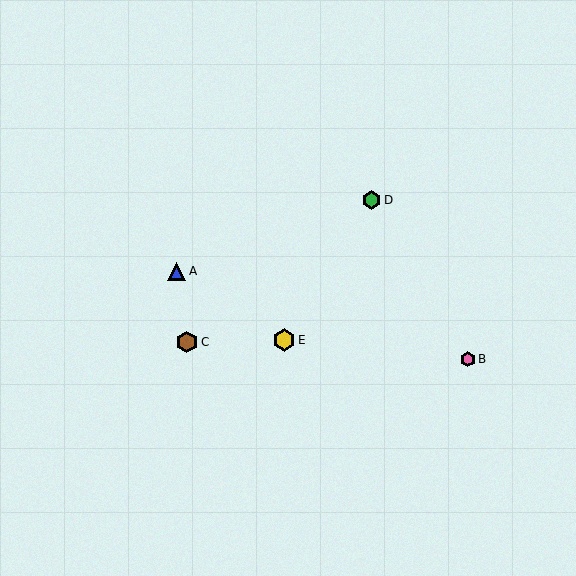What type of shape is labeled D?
Shape D is a green hexagon.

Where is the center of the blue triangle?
The center of the blue triangle is at (177, 271).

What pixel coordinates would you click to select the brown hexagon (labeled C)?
Click at (187, 342) to select the brown hexagon C.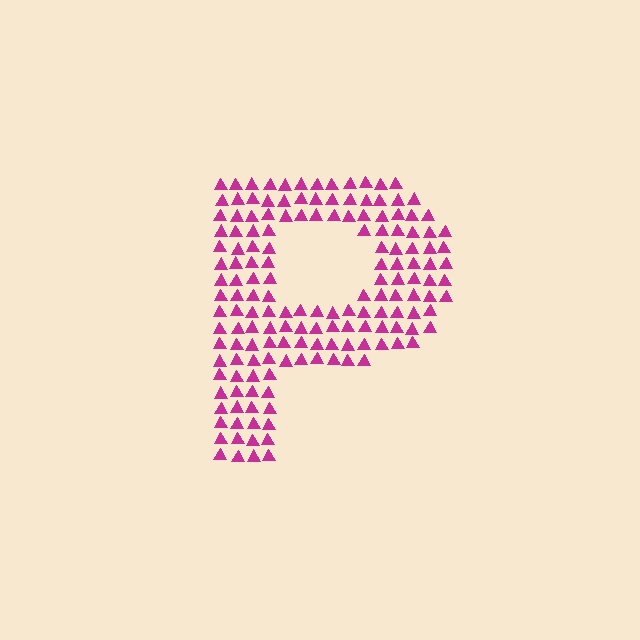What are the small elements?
The small elements are triangles.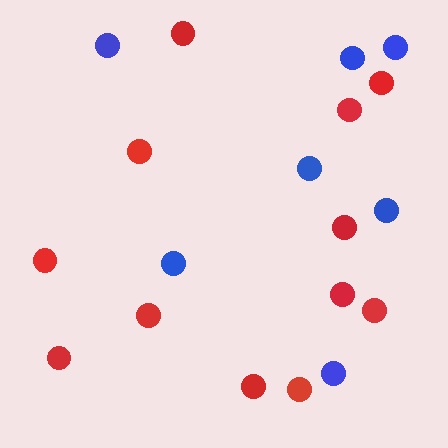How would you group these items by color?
There are 2 groups: one group of red circles (12) and one group of blue circles (7).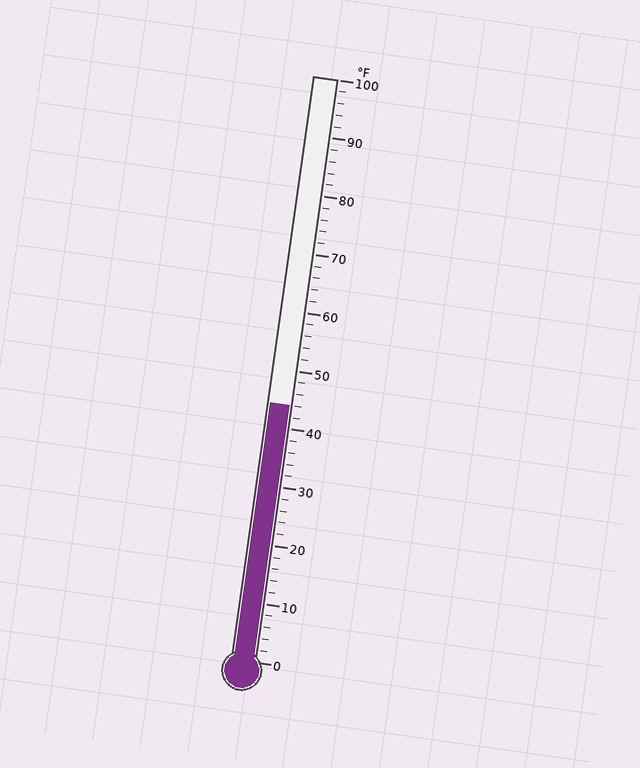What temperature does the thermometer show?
The thermometer shows approximately 44°F.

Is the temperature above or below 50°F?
The temperature is below 50°F.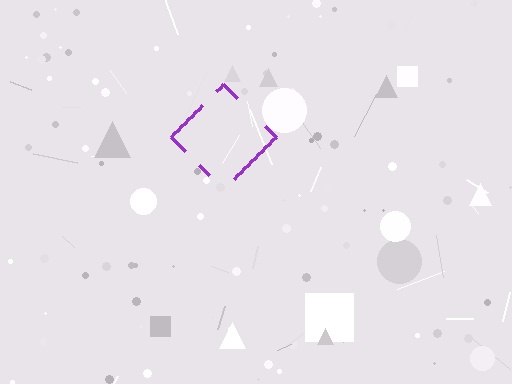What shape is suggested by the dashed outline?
The dashed outline suggests a diamond.